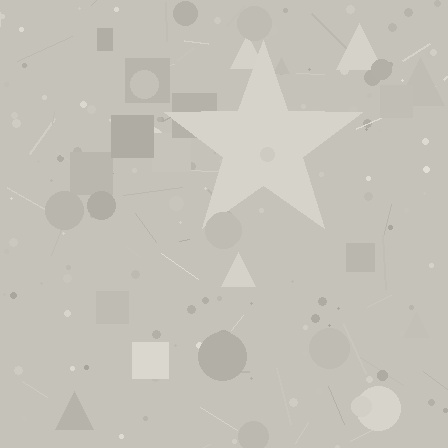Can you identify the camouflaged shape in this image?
The camouflaged shape is a star.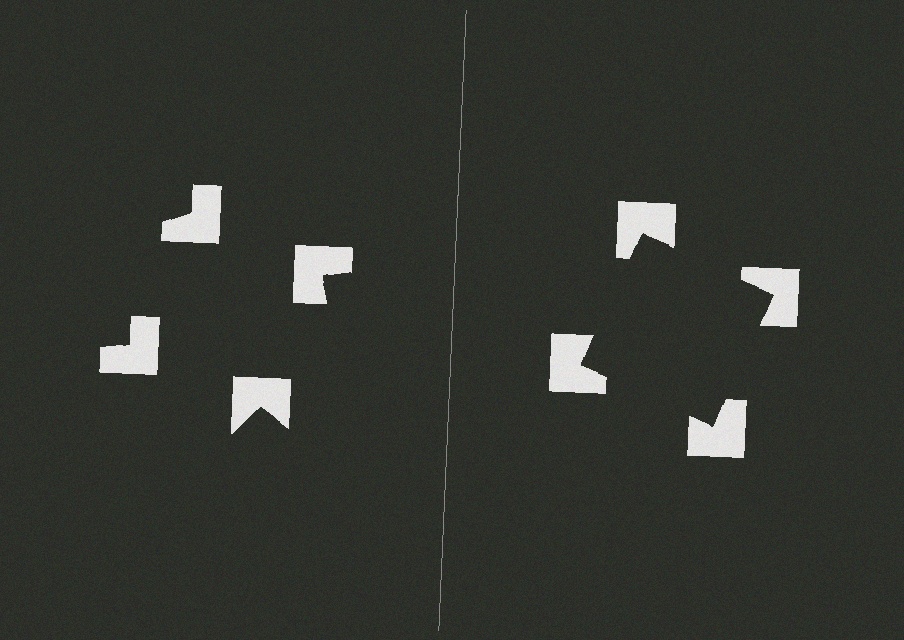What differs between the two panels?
The notched squares are positioned identically on both sides; only the wedge orientations differ. On the right they align to a square; on the left they are misaligned.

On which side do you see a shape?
An illusory square appears on the right side. On the left side the wedge cuts are rotated, so no coherent shape forms.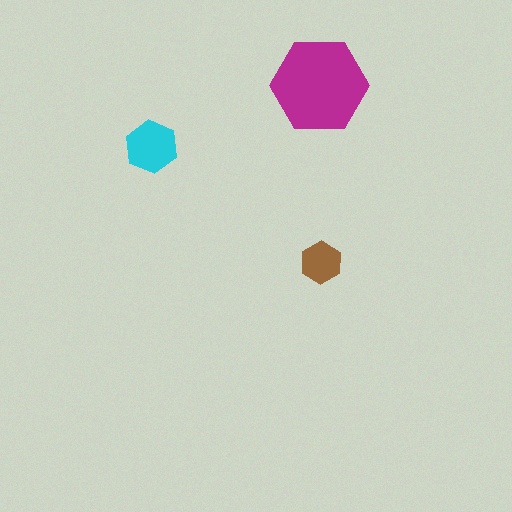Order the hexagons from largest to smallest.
the magenta one, the cyan one, the brown one.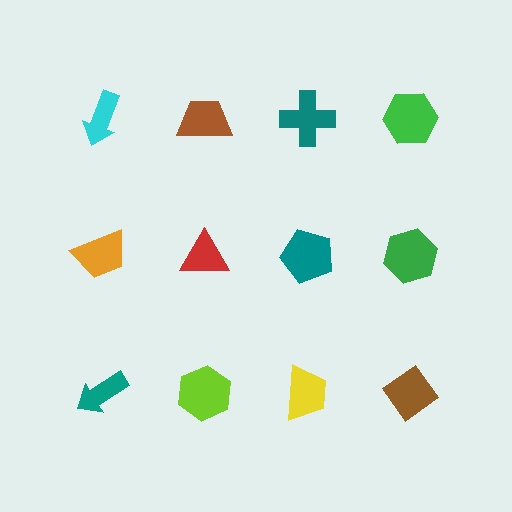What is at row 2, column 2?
A red triangle.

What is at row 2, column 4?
A green hexagon.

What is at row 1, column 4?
A green hexagon.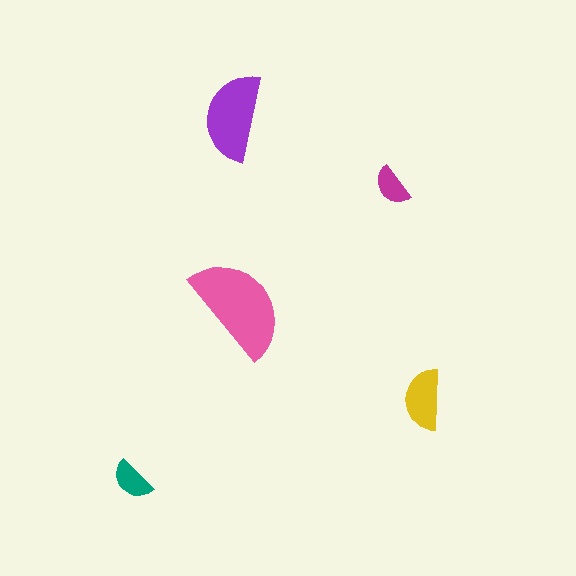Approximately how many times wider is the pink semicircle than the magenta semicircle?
About 2.5 times wider.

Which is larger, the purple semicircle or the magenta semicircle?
The purple one.